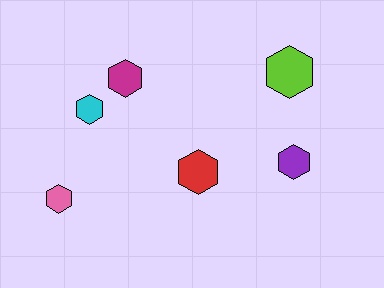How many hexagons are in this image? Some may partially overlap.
There are 6 hexagons.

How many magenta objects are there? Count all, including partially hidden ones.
There is 1 magenta object.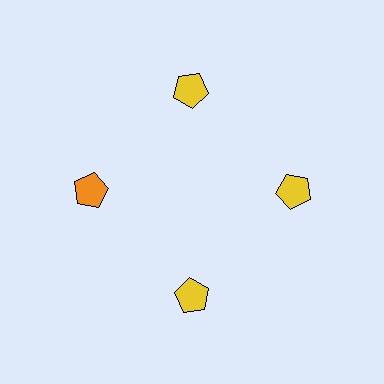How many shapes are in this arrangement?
There are 4 shapes arranged in a ring pattern.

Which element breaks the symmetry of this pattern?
The orange pentagon at roughly the 9 o'clock position breaks the symmetry. All other shapes are yellow pentagons.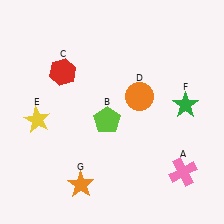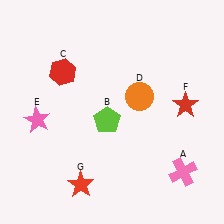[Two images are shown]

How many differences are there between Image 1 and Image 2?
There are 3 differences between the two images.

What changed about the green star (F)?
In Image 1, F is green. In Image 2, it changed to red.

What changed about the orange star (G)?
In Image 1, G is orange. In Image 2, it changed to red.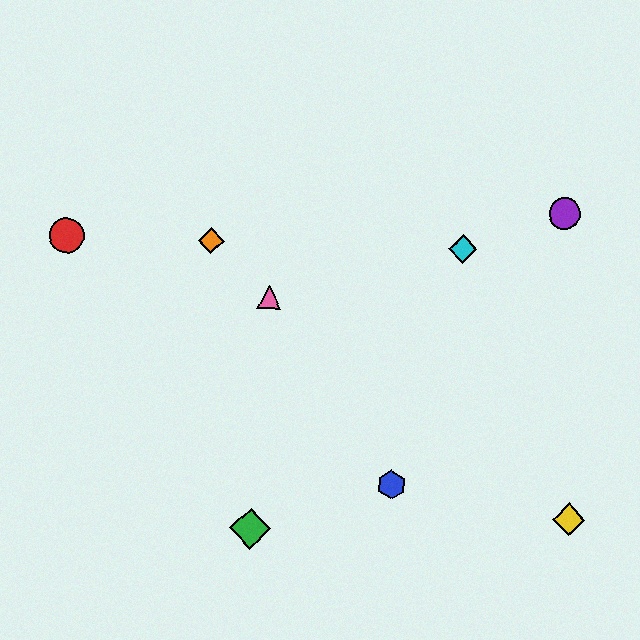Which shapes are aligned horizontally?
The red circle, the orange diamond, the cyan diamond are aligned horizontally.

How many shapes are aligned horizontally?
3 shapes (the red circle, the orange diamond, the cyan diamond) are aligned horizontally.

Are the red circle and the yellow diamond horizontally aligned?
No, the red circle is at y≈236 and the yellow diamond is at y≈519.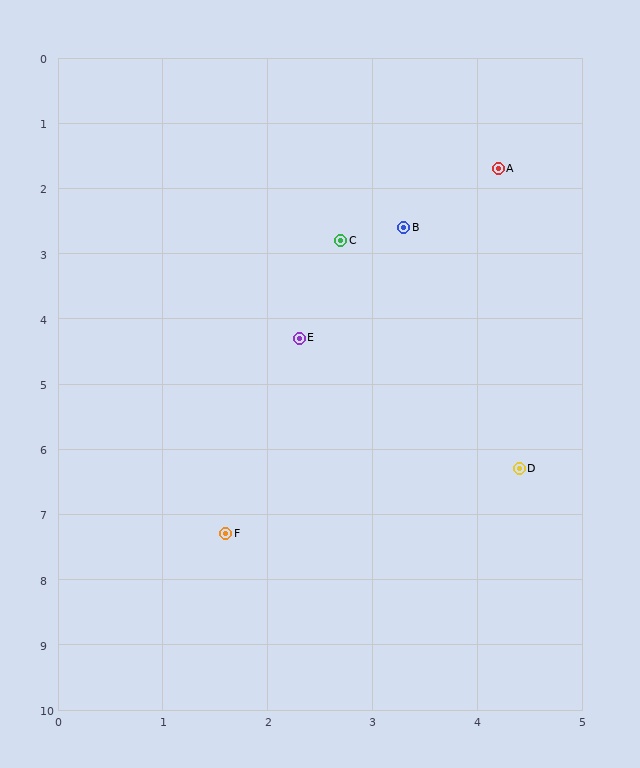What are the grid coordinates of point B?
Point B is at approximately (3.3, 2.6).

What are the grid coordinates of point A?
Point A is at approximately (4.2, 1.7).